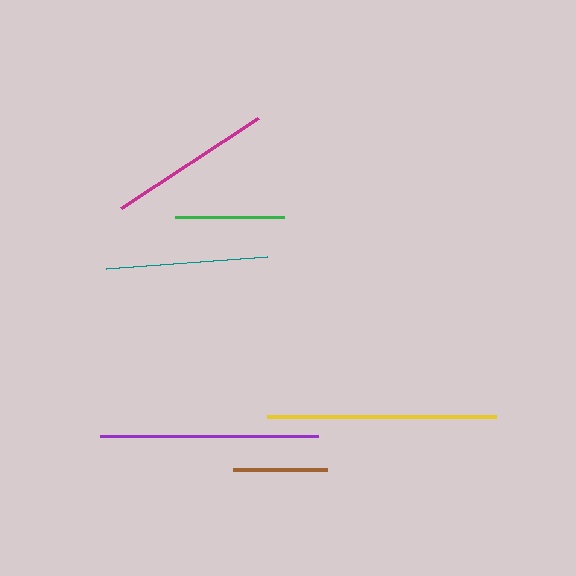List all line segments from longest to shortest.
From longest to shortest: yellow, purple, magenta, teal, green, brown.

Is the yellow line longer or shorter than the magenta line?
The yellow line is longer than the magenta line.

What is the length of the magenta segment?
The magenta segment is approximately 164 pixels long.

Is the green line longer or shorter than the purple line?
The purple line is longer than the green line.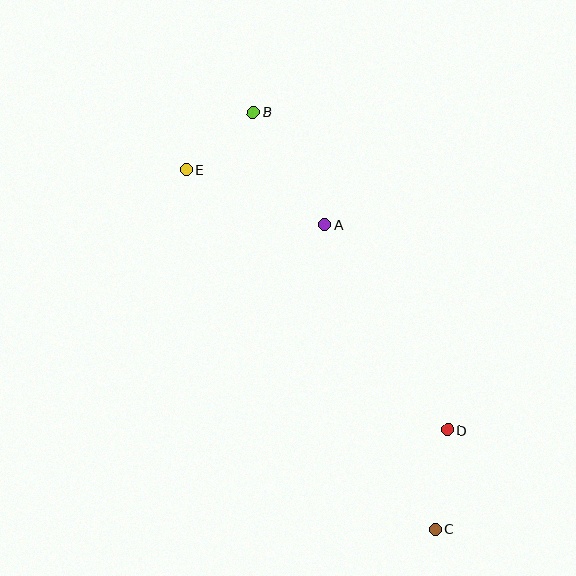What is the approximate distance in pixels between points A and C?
The distance between A and C is approximately 324 pixels.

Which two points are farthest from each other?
Points B and C are farthest from each other.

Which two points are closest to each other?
Points B and E are closest to each other.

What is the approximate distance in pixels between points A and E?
The distance between A and E is approximately 149 pixels.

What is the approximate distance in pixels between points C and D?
The distance between C and D is approximately 100 pixels.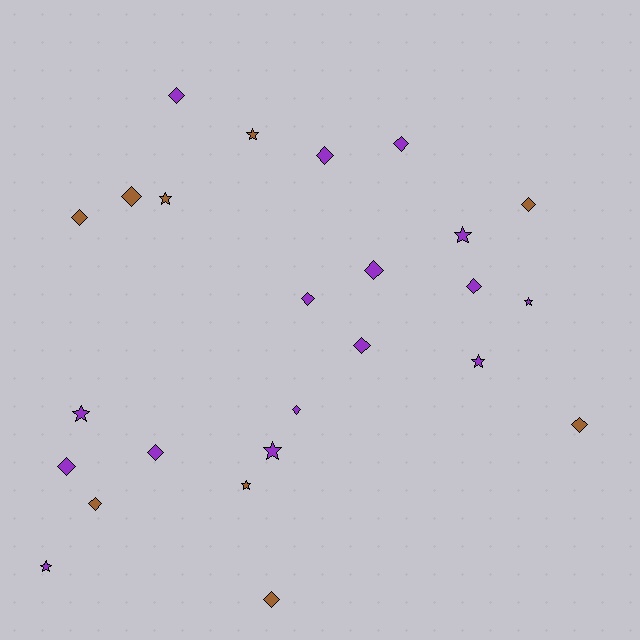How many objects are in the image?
There are 25 objects.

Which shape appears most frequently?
Diamond, with 16 objects.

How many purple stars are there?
There are 6 purple stars.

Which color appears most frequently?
Purple, with 16 objects.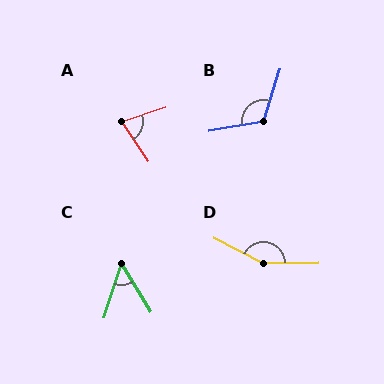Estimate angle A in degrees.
Approximately 74 degrees.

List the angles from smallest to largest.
C (49°), A (74°), B (117°), D (152°).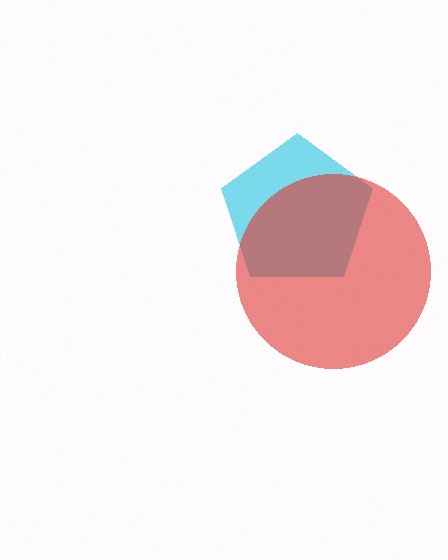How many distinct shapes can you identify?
There are 2 distinct shapes: a cyan pentagon, a red circle.